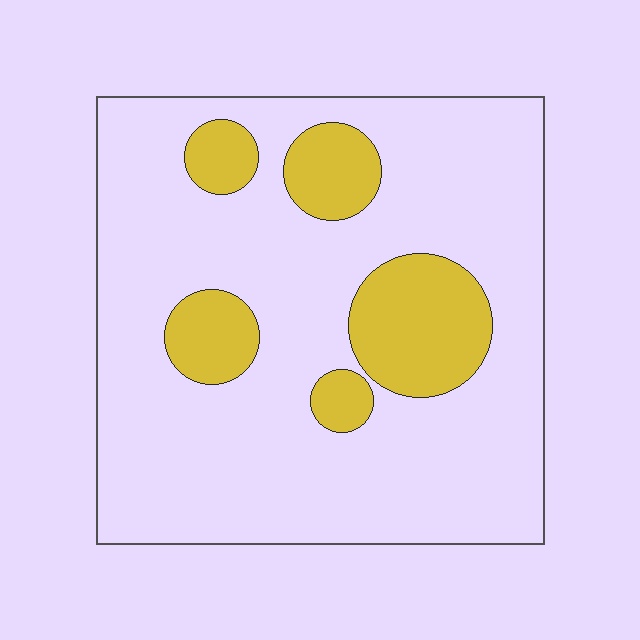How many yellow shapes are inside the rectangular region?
5.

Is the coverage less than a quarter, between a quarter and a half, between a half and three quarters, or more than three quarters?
Less than a quarter.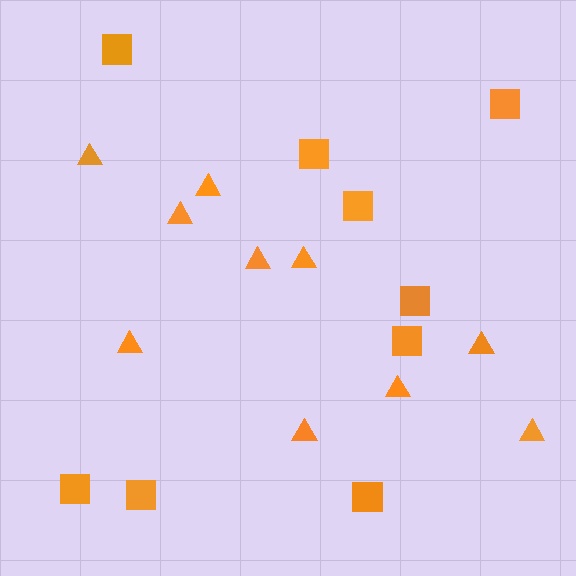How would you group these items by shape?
There are 2 groups: one group of triangles (10) and one group of squares (9).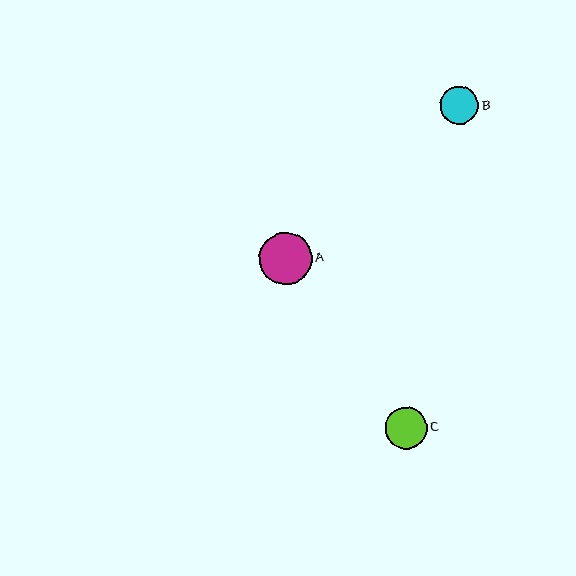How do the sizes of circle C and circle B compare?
Circle C and circle B are approximately the same size.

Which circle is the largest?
Circle A is the largest with a size of approximately 53 pixels.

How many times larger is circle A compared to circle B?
Circle A is approximately 1.4 times the size of circle B.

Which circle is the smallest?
Circle B is the smallest with a size of approximately 39 pixels.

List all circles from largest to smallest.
From largest to smallest: A, C, B.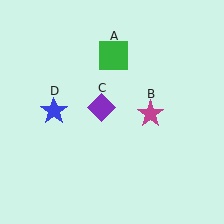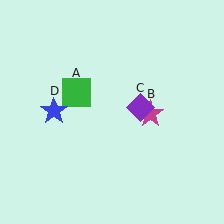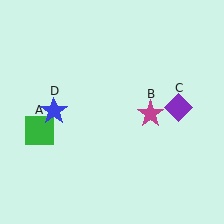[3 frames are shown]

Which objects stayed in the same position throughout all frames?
Magenta star (object B) and blue star (object D) remained stationary.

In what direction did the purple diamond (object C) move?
The purple diamond (object C) moved right.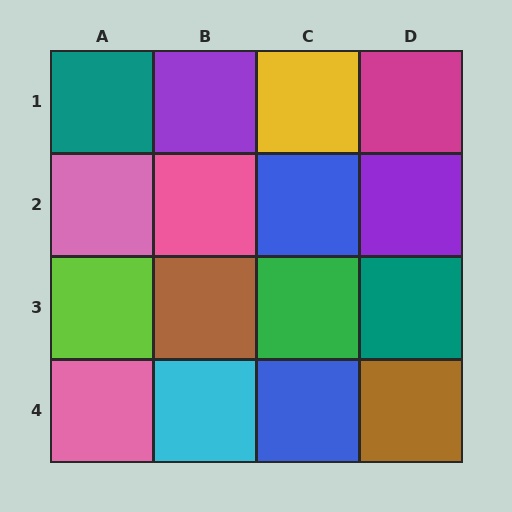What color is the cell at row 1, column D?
Magenta.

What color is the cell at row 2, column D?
Purple.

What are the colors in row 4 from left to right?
Pink, cyan, blue, brown.